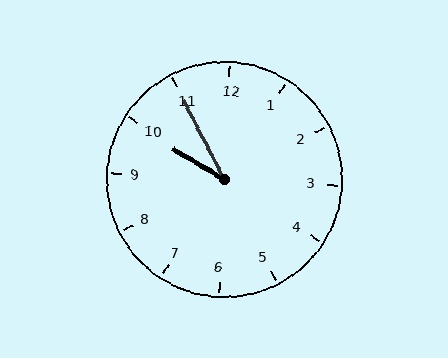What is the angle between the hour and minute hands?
Approximately 32 degrees.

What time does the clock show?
9:55.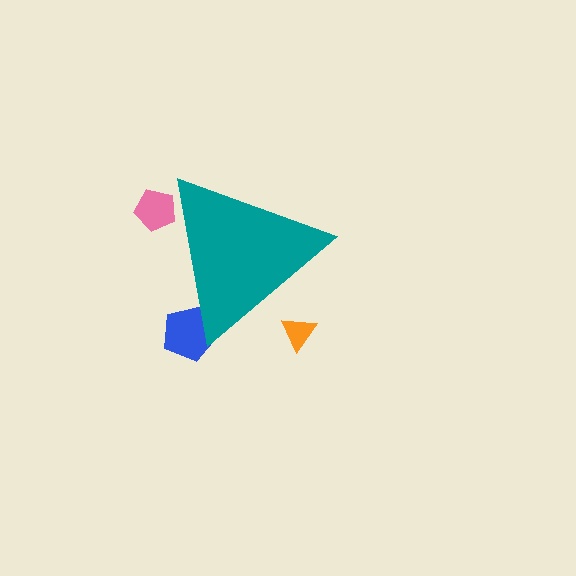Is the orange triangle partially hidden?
Yes, the orange triangle is partially hidden behind the teal triangle.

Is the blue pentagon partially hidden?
Yes, the blue pentagon is partially hidden behind the teal triangle.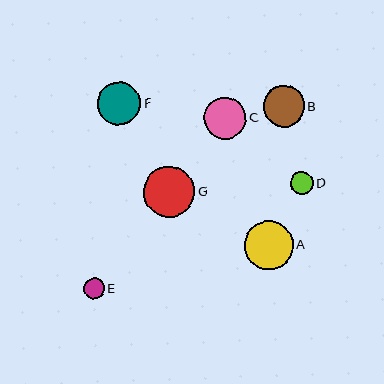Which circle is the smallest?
Circle E is the smallest with a size of approximately 21 pixels.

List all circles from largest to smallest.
From largest to smallest: G, A, F, C, B, D, E.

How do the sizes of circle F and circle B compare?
Circle F and circle B are approximately the same size.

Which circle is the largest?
Circle G is the largest with a size of approximately 52 pixels.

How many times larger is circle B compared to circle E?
Circle B is approximately 1.9 times the size of circle E.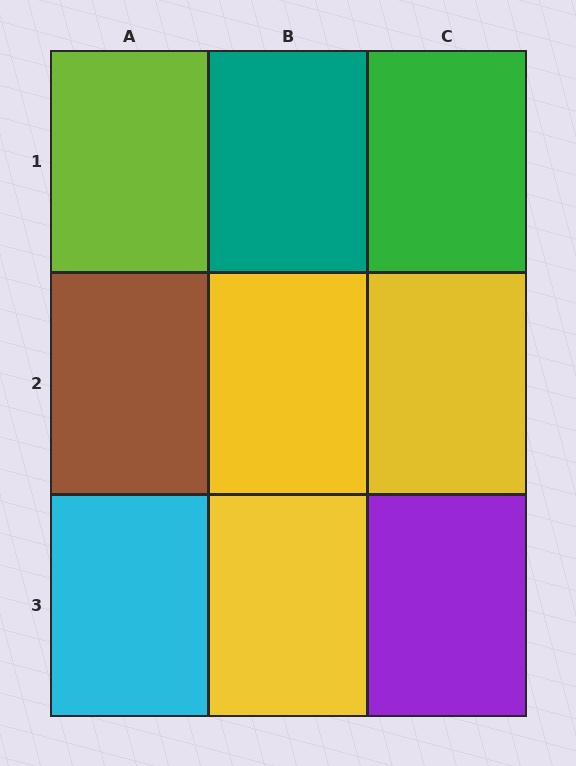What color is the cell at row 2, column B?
Yellow.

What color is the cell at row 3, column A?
Cyan.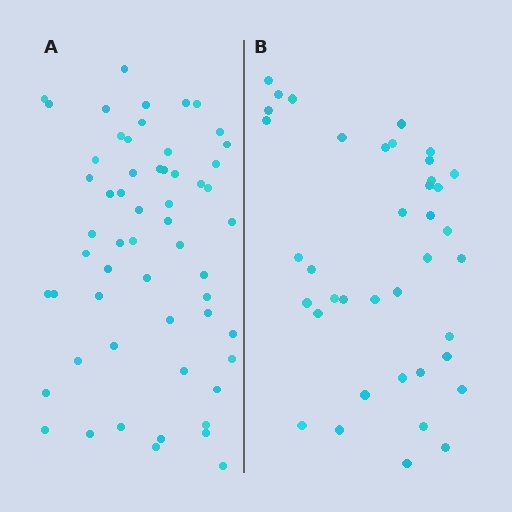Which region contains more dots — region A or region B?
Region A (the left region) has more dots.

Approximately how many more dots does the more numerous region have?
Region A has approximately 20 more dots than region B.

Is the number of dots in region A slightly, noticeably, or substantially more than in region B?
Region A has substantially more. The ratio is roughly 1.5 to 1.